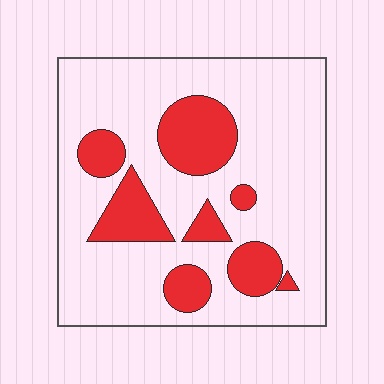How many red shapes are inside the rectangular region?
8.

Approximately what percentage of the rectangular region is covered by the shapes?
Approximately 25%.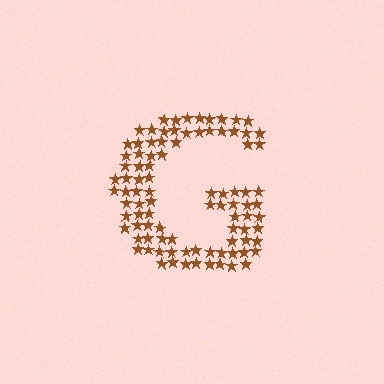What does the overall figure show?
The overall figure shows the letter G.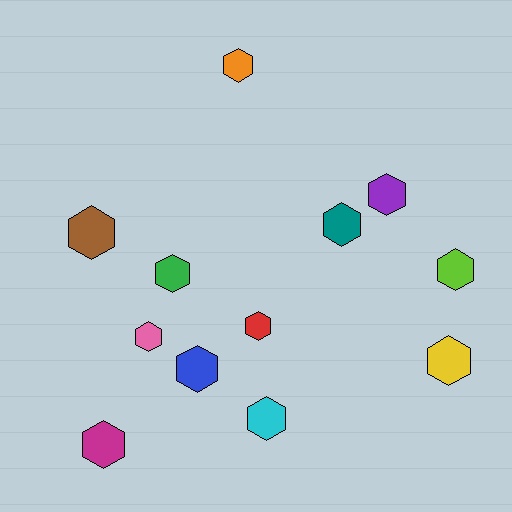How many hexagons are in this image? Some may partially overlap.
There are 12 hexagons.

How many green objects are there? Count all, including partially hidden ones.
There is 1 green object.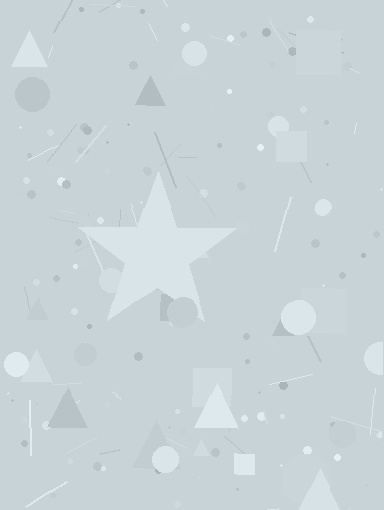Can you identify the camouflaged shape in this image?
The camouflaged shape is a star.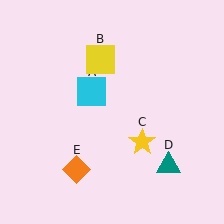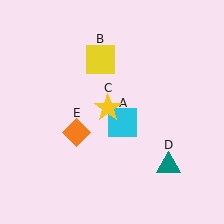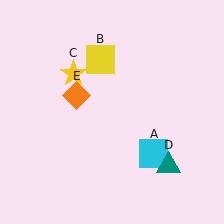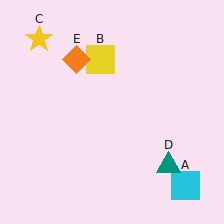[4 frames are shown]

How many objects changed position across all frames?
3 objects changed position: cyan square (object A), yellow star (object C), orange diamond (object E).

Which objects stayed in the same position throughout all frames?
Yellow square (object B) and teal triangle (object D) remained stationary.